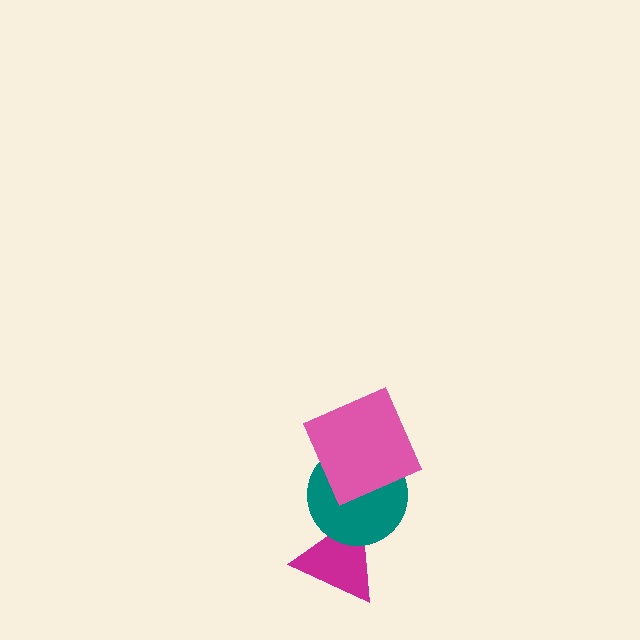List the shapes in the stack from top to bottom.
From top to bottom: the pink square, the teal circle, the magenta triangle.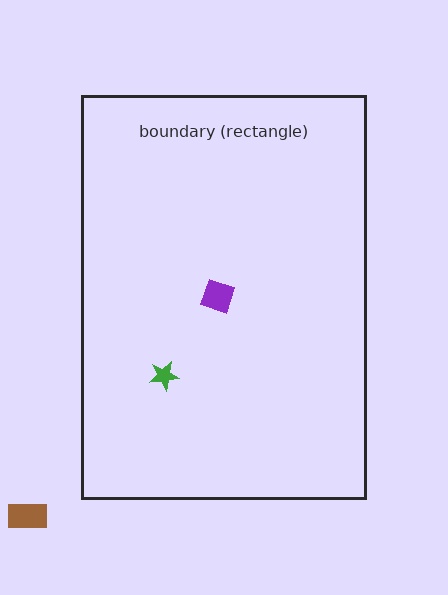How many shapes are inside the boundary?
2 inside, 1 outside.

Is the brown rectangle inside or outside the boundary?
Outside.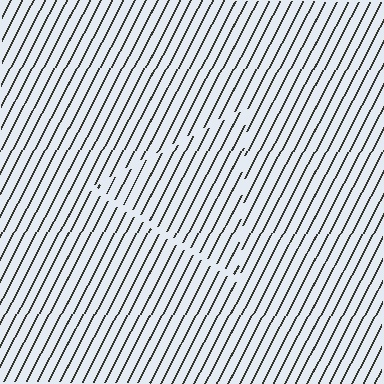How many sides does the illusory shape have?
3 sides — the line-ends trace a triangle.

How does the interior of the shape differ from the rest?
The interior of the shape contains the same grating, shifted by half a period — the contour is defined by the phase discontinuity where line-ends from the inner and outer gratings abut.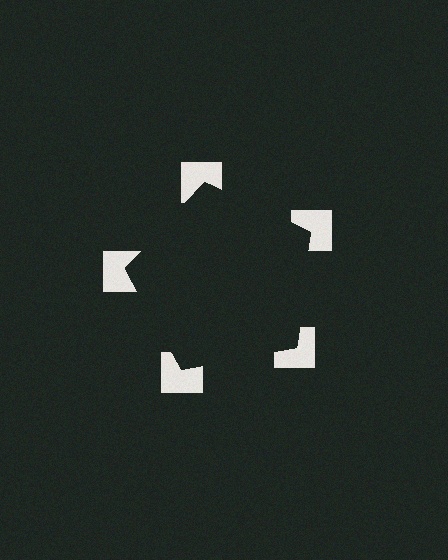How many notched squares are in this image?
There are 5 — one at each vertex of the illusory pentagon.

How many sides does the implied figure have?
5 sides.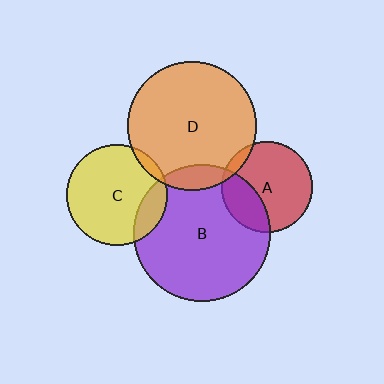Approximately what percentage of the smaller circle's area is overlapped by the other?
Approximately 15%.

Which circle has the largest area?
Circle B (purple).